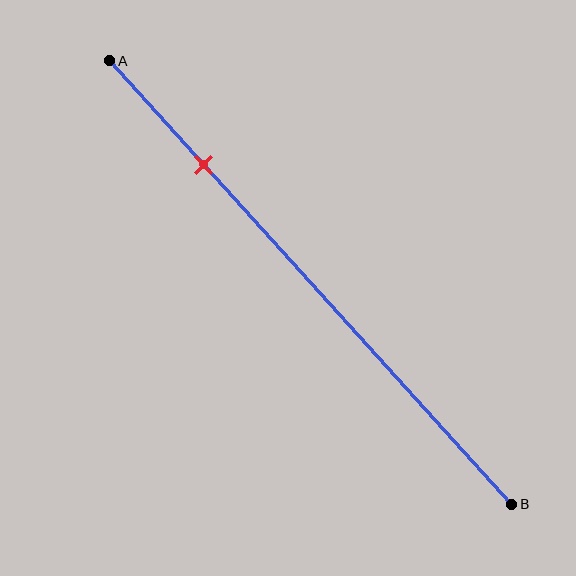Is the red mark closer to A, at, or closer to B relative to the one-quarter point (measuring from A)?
The red mark is approximately at the one-quarter point of segment AB.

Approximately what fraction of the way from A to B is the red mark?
The red mark is approximately 25% of the way from A to B.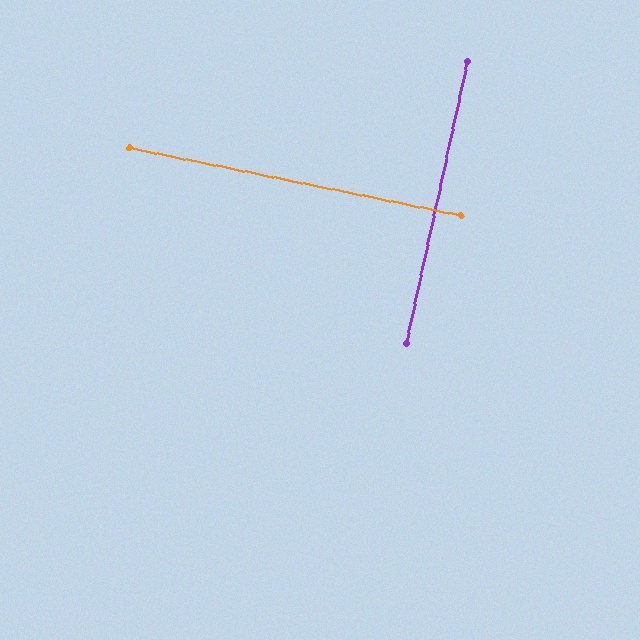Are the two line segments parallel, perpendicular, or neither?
Perpendicular — they meet at approximately 89°.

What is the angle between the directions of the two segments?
Approximately 89 degrees.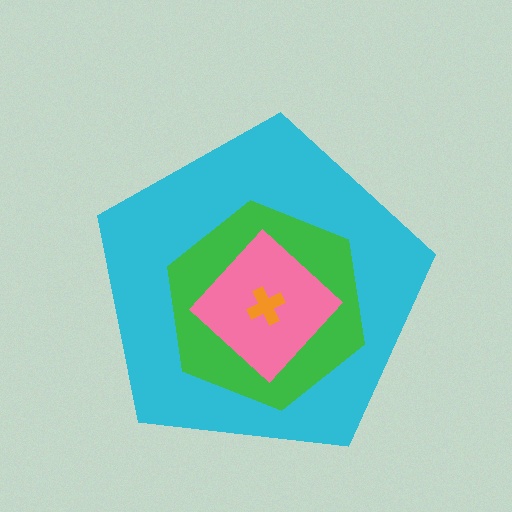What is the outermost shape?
The cyan pentagon.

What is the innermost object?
The orange cross.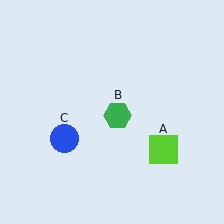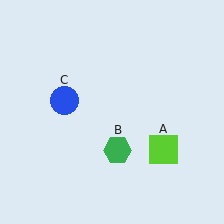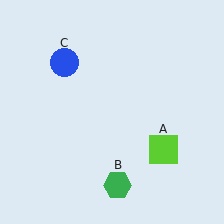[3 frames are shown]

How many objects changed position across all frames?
2 objects changed position: green hexagon (object B), blue circle (object C).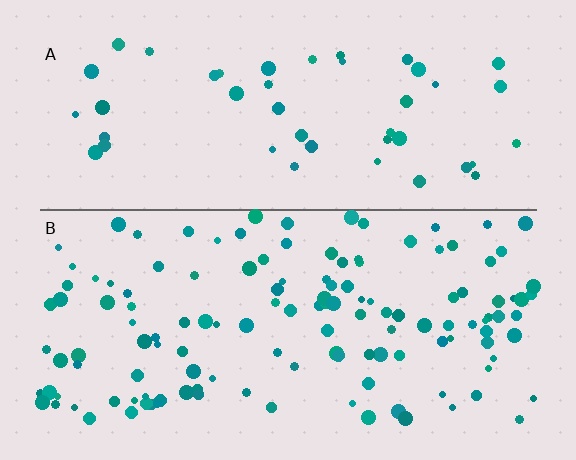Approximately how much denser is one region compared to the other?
Approximately 2.8× — region B over region A.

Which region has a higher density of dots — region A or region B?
B (the bottom).